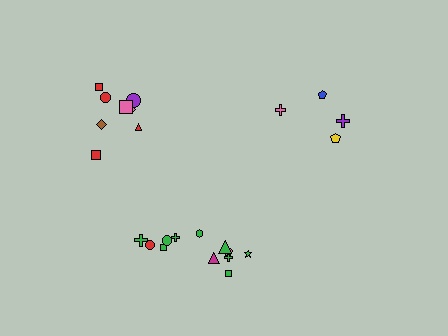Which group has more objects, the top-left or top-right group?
The top-left group.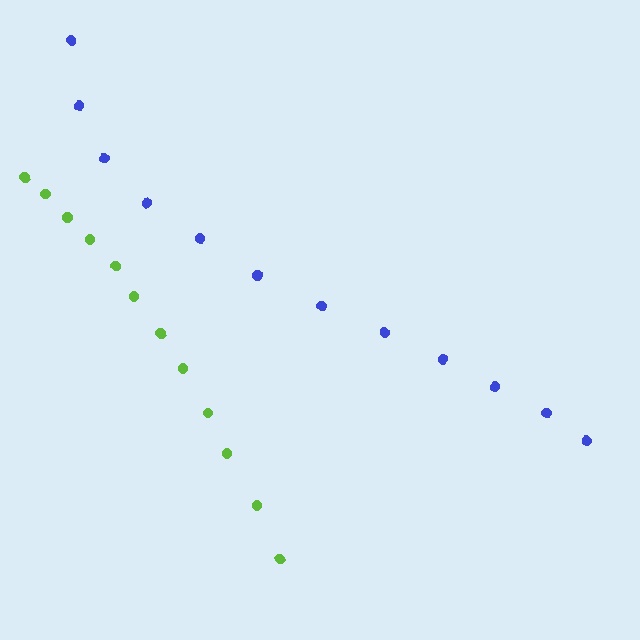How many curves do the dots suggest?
There are 2 distinct paths.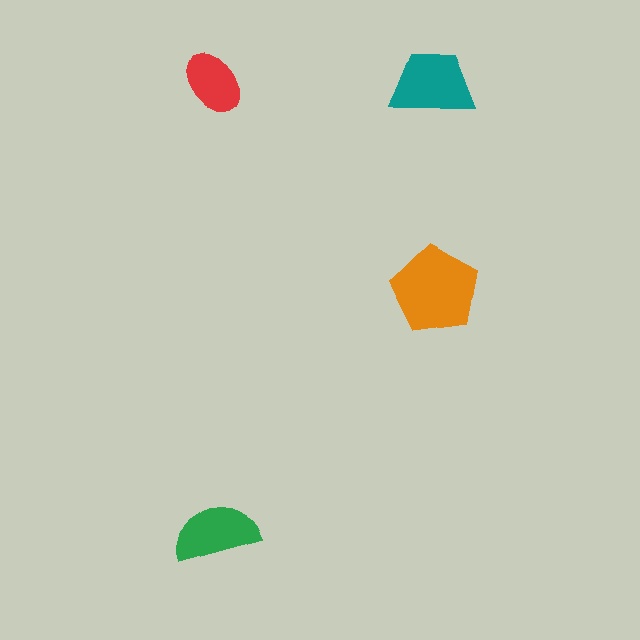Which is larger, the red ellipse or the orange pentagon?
The orange pentagon.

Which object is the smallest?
The red ellipse.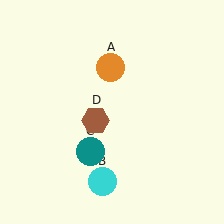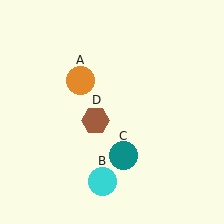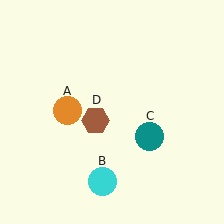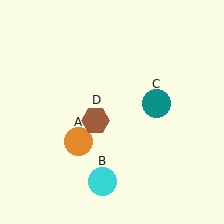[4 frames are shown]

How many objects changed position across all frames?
2 objects changed position: orange circle (object A), teal circle (object C).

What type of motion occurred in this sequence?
The orange circle (object A), teal circle (object C) rotated counterclockwise around the center of the scene.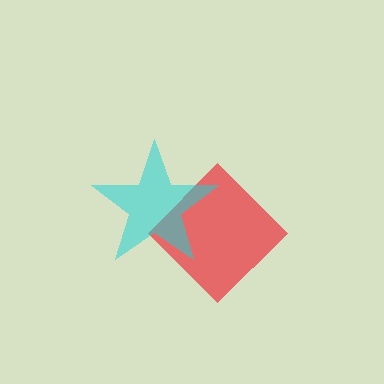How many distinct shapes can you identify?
There are 2 distinct shapes: a red diamond, a cyan star.